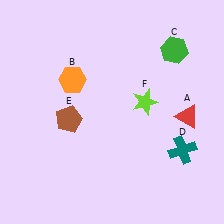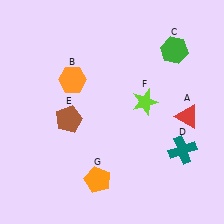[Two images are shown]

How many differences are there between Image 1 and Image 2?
There is 1 difference between the two images.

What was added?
An orange pentagon (G) was added in Image 2.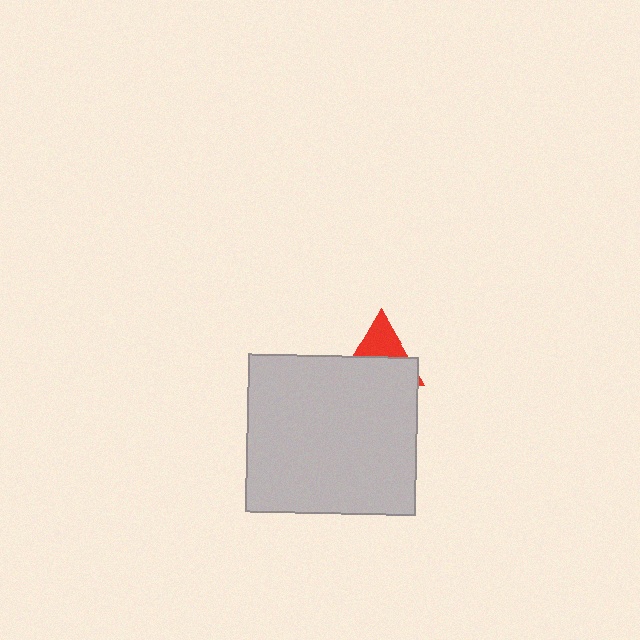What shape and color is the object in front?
The object in front is a light gray rectangle.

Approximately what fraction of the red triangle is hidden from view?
Roughly 58% of the red triangle is hidden behind the light gray rectangle.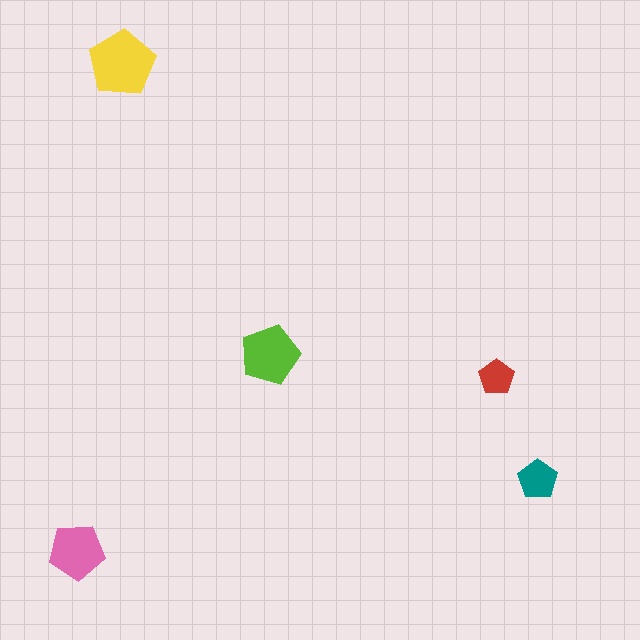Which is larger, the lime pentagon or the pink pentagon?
The lime one.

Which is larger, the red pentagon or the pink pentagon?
The pink one.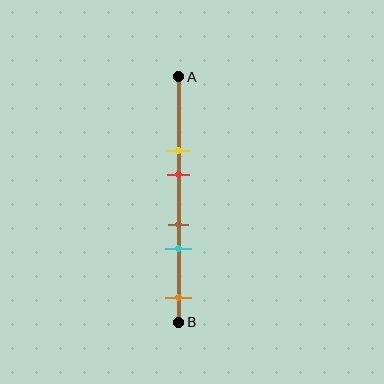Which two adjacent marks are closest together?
The brown and cyan marks are the closest adjacent pair.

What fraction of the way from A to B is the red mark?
The red mark is approximately 40% (0.4) of the way from A to B.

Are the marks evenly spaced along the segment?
No, the marks are not evenly spaced.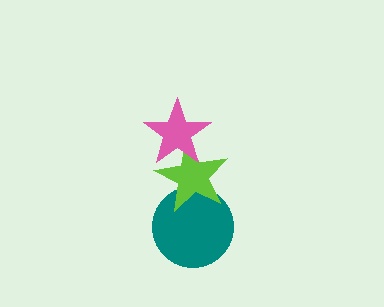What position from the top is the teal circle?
The teal circle is 3rd from the top.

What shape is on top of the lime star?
The pink star is on top of the lime star.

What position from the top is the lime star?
The lime star is 2nd from the top.